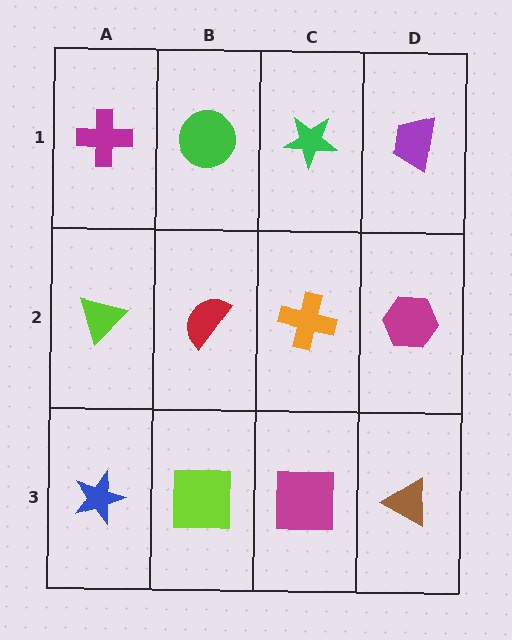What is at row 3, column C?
A magenta square.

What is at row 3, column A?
A blue star.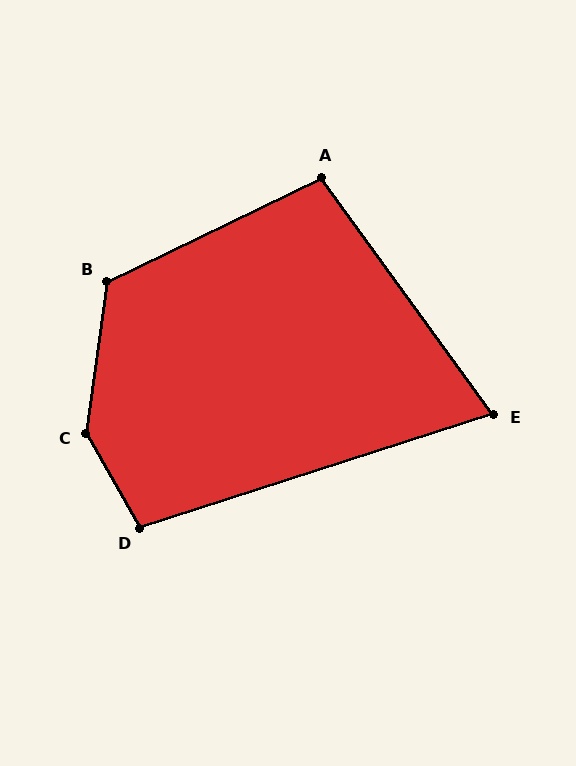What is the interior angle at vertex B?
Approximately 123 degrees (obtuse).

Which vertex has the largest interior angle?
C, at approximately 143 degrees.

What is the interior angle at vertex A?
Approximately 100 degrees (obtuse).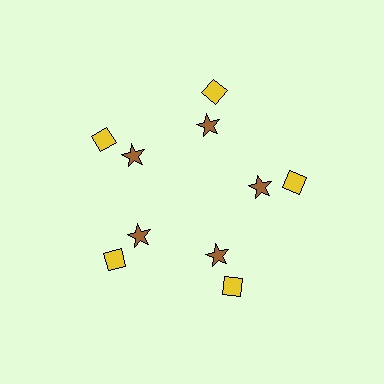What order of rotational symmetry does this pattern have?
This pattern has 5-fold rotational symmetry.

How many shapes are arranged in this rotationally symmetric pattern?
There are 10 shapes, arranged in 5 groups of 2.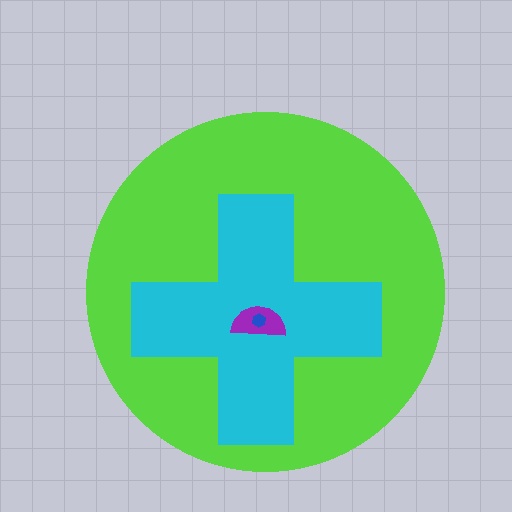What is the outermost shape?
The lime circle.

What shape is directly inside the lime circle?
The cyan cross.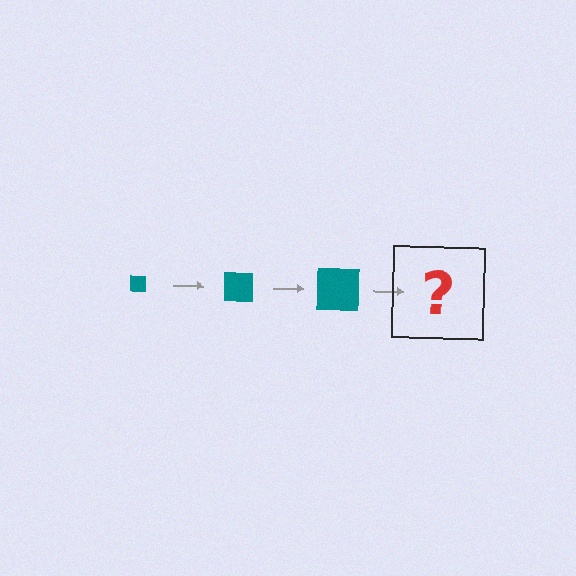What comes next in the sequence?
The next element should be a teal square, larger than the previous one.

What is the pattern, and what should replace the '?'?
The pattern is that the square gets progressively larger each step. The '?' should be a teal square, larger than the previous one.